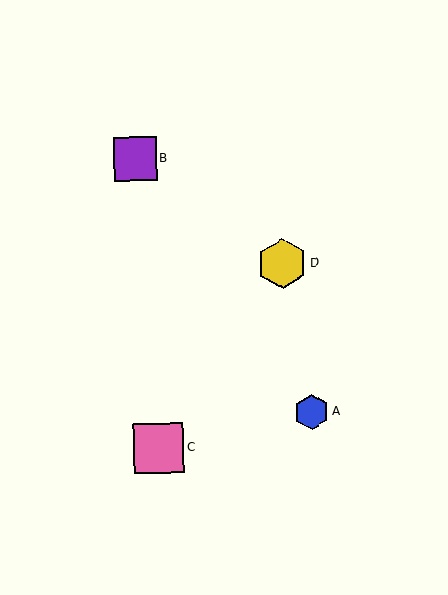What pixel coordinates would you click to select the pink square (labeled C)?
Click at (159, 448) to select the pink square C.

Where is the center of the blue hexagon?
The center of the blue hexagon is at (312, 412).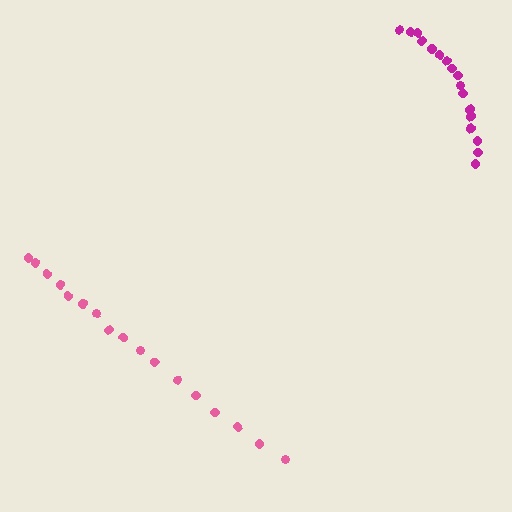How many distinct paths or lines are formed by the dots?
There are 2 distinct paths.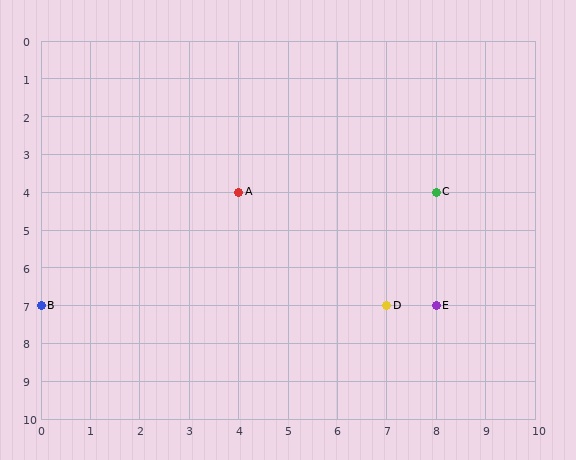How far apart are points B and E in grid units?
Points B and E are 8 columns apart.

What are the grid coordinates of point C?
Point C is at grid coordinates (8, 4).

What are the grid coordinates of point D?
Point D is at grid coordinates (7, 7).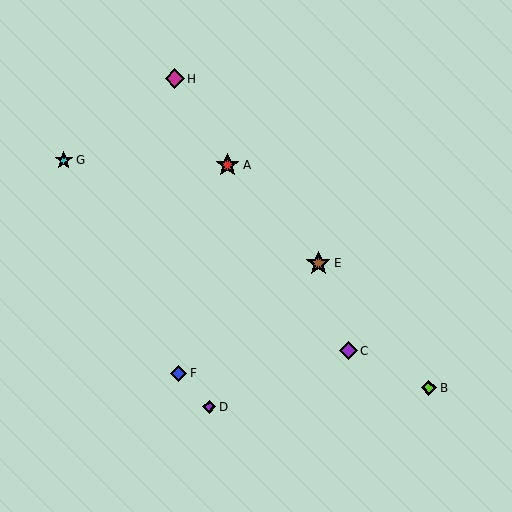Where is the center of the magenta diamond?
The center of the magenta diamond is at (175, 79).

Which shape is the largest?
The brown star (labeled E) is the largest.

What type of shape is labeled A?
Shape A is a red star.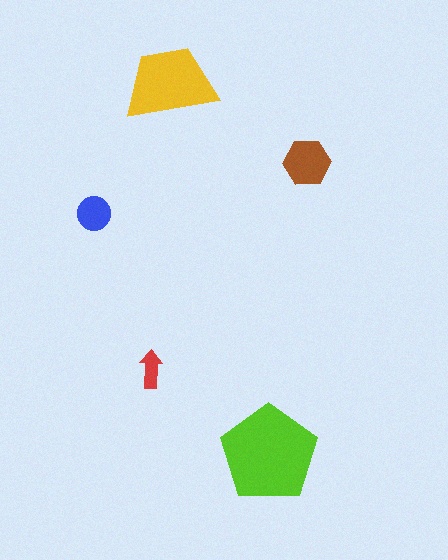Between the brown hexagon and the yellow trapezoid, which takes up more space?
The yellow trapezoid.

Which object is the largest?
The lime pentagon.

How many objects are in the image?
There are 5 objects in the image.